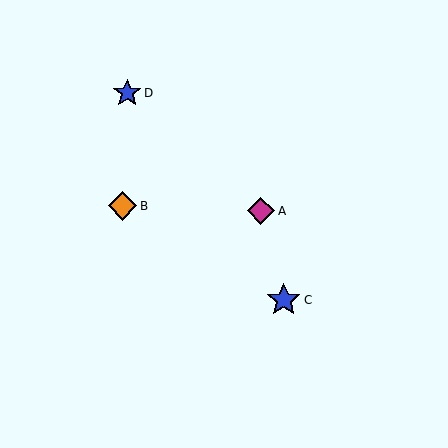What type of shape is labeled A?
Shape A is a magenta diamond.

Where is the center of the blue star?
The center of the blue star is at (284, 300).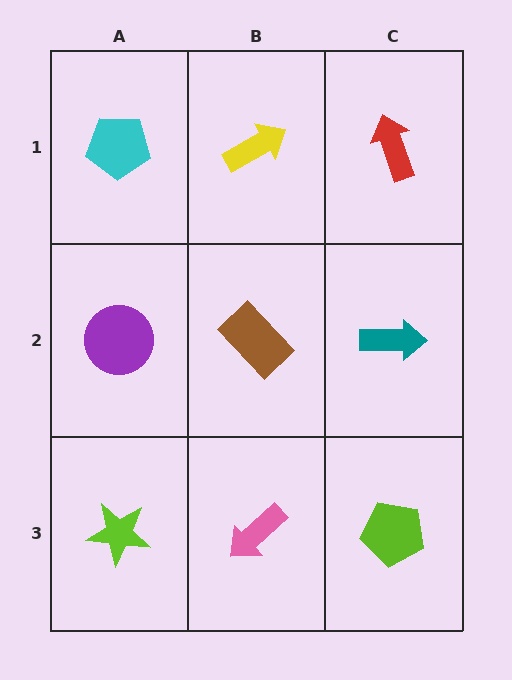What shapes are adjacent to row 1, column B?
A brown rectangle (row 2, column B), a cyan pentagon (row 1, column A), a red arrow (row 1, column C).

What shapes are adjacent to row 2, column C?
A red arrow (row 1, column C), a lime pentagon (row 3, column C), a brown rectangle (row 2, column B).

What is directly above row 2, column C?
A red arrow.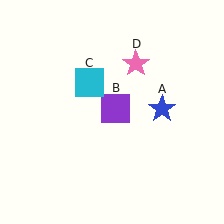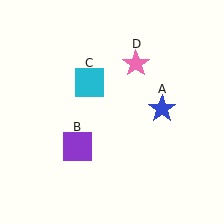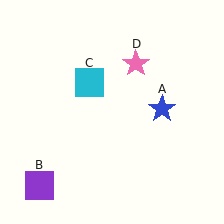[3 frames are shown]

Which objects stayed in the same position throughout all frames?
Blue star (object A) and cyan square (object C) and pink star (object D) remained stationary.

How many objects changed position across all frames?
1 object changed position: purple square (object B).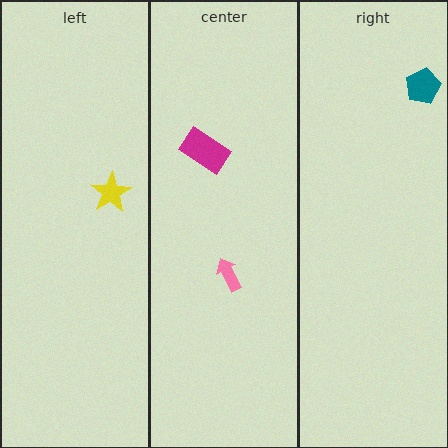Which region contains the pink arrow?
The center region.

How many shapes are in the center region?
2.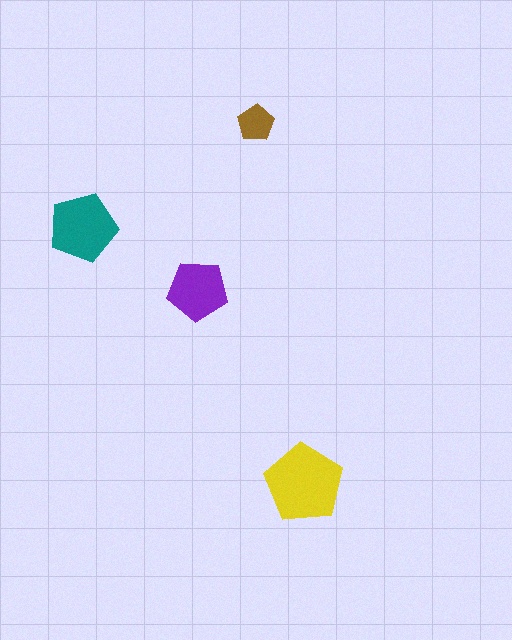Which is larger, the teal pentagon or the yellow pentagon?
The yellow one.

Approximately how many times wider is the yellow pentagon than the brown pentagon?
About 2 times wider.